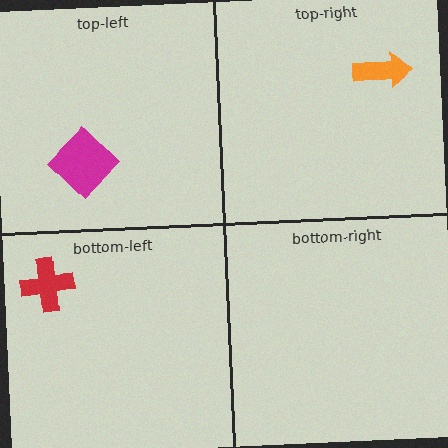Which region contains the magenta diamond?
The top-left region.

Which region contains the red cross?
The bottom-left region.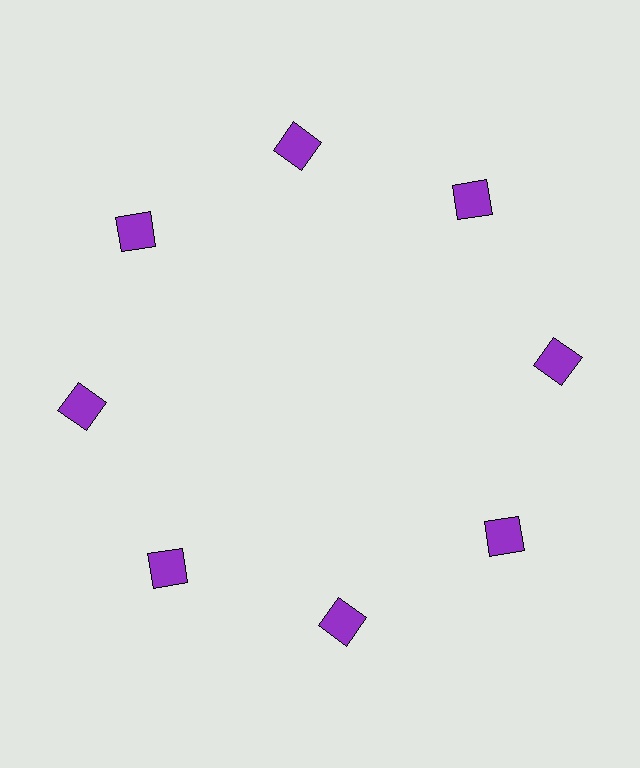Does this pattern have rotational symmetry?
Yes, this pattern has 8-fold rotational symmetry. It looks the same after rotating 45 degrees around the center.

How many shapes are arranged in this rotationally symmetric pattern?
There are 8 shapes, arranged in 8 groups of 1.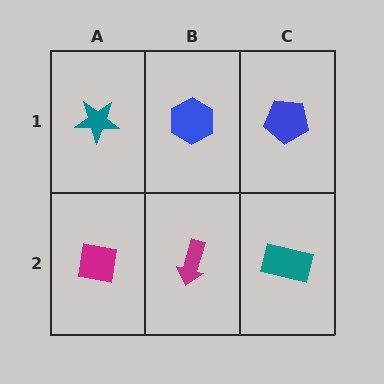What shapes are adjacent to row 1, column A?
A magenta square (row 2, column A), a blue hexagon (row 1, column B).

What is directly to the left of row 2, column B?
A magenta square.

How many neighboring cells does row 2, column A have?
2.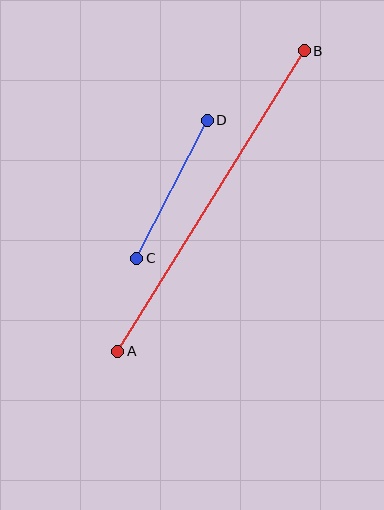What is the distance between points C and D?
The distance is approximately 155 pixels.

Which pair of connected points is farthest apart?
Points A and B are farthest apart.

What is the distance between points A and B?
The distance is approximately 354 pixels.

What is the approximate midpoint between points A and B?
The midpoint is at approximately (211, 201) pixels.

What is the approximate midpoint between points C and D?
The midpoint is at approximately (172, 189) pixels.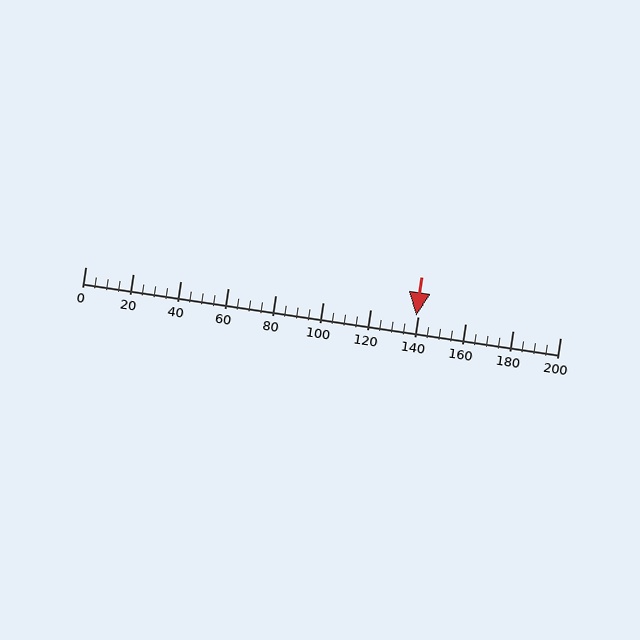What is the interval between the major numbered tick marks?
The major tick marks are spaced 20 units apart.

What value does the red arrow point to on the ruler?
The red arrow points to approximately 140.